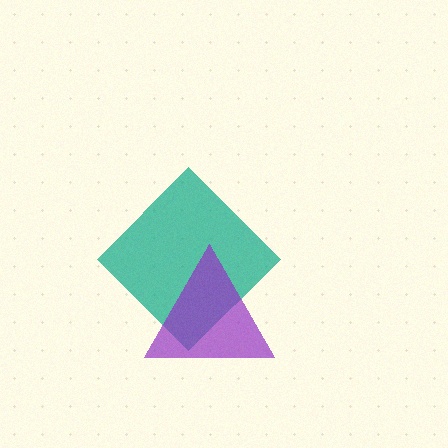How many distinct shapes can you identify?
There are 2 distinct shapes: a teal diamond, a purple triangle.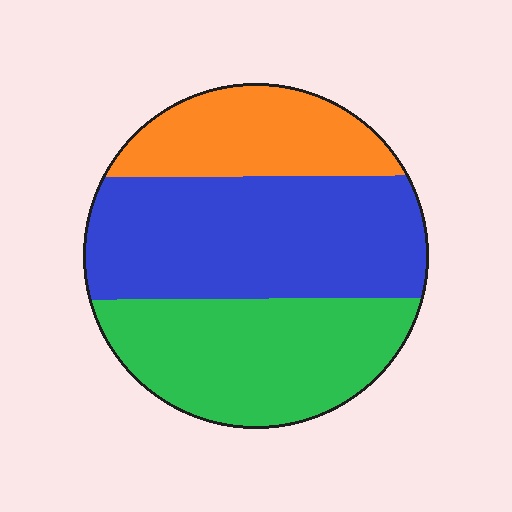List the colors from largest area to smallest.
From largest to smallest: blue, green, orange.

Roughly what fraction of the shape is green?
Green takes up about one third (1/3) of the shape.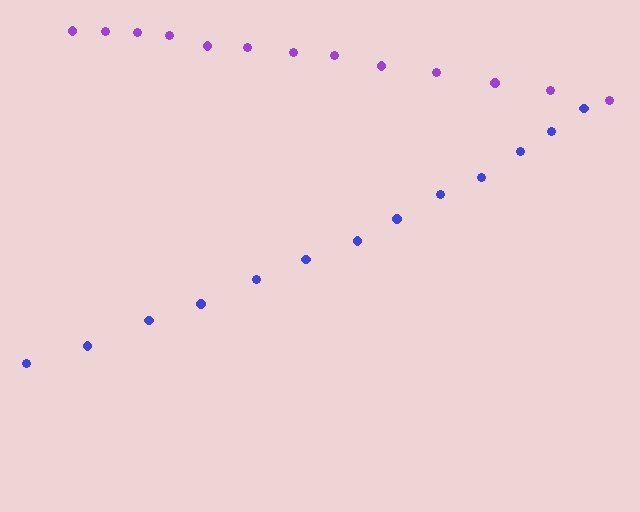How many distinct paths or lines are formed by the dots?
There are 2 distinct paths.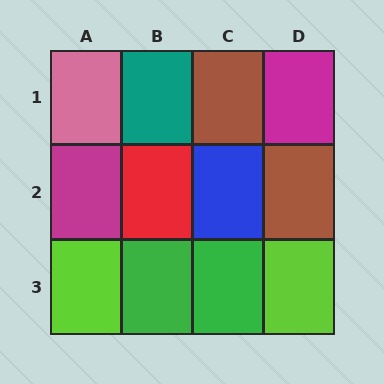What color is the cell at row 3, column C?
Green.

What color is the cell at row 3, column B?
Green.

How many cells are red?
1 cell is red.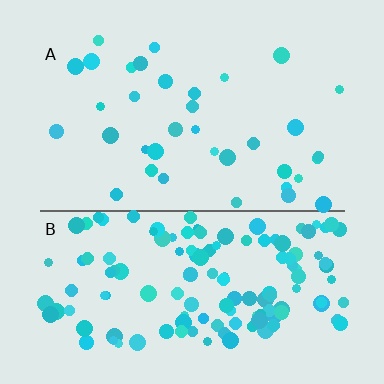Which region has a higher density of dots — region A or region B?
B (the bottom).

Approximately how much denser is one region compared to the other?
Approximately 3.8× — region B over region A.